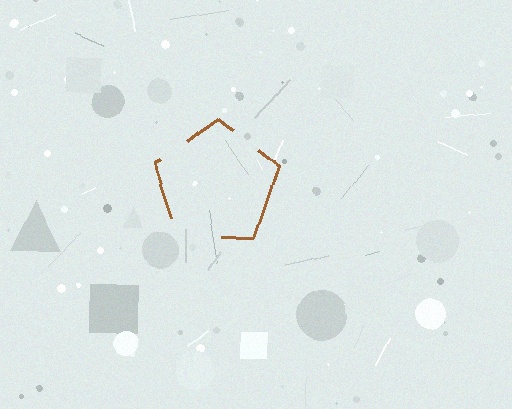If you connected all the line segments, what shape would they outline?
They would outline a pentagon.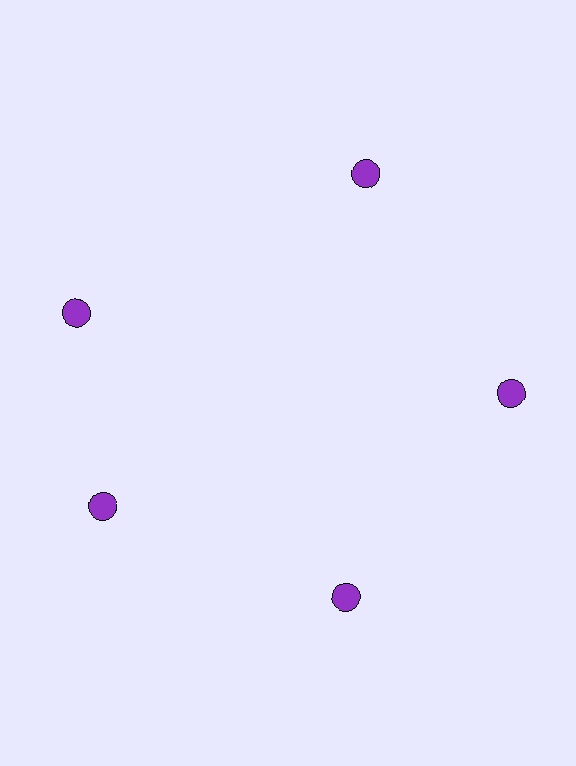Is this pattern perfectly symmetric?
No. The 5 purple circles are arranged in a ring, but one element near the 10 o'clock position is rotated out of alignment along the ring, breaking the 5-fold rotational symmetry.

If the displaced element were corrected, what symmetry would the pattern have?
It would have 5-fold rotational symmetry — the pattern would map onto itself every 72 degrees.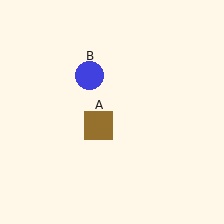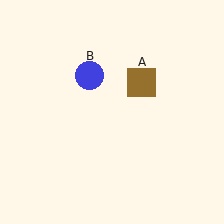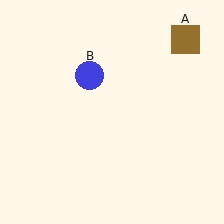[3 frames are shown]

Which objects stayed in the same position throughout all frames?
Blue circle (object B) remained stationary.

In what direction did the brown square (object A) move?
The brown square (object A) moved up and to the right.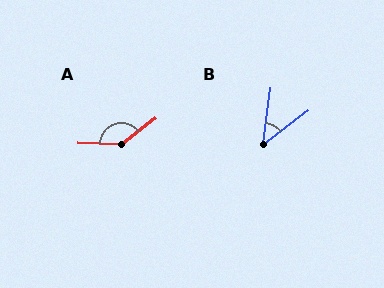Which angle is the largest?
A, at approximately 141 degrees.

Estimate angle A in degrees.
Approximately 141 degrees.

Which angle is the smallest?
B, at approximately 45 degrees.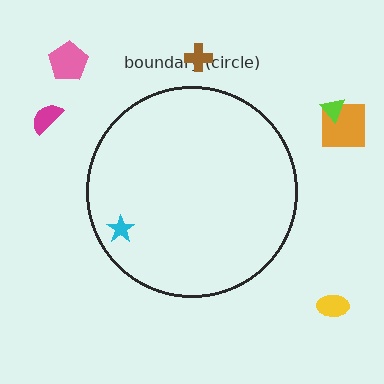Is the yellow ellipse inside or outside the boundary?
Outside.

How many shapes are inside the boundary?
1 inside, 6 outside.